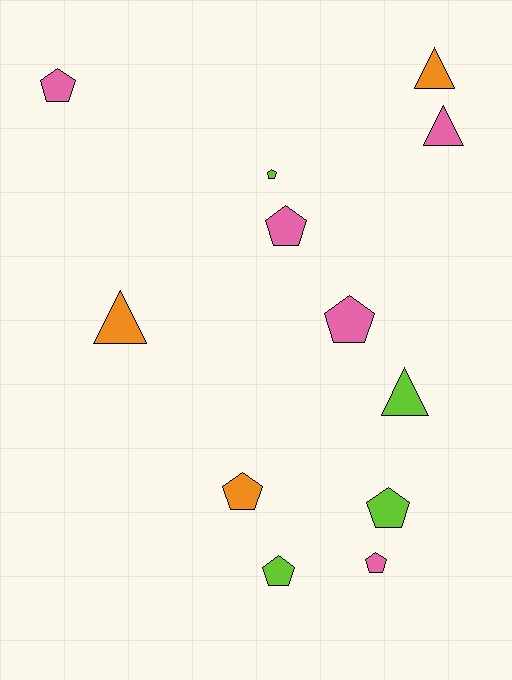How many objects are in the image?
There are 12 objects.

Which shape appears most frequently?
Pentagon, with 8 objects.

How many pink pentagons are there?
There are 4 pink pentagons.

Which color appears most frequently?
Pink, with 5 objects.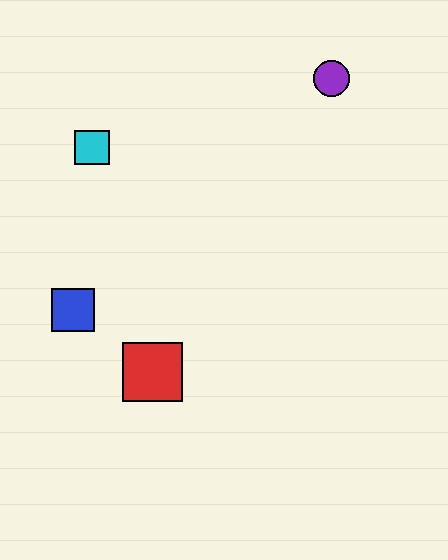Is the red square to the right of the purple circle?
No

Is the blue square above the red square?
Yes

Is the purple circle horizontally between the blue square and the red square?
No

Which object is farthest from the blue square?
The purple circle is farthest from the blue square.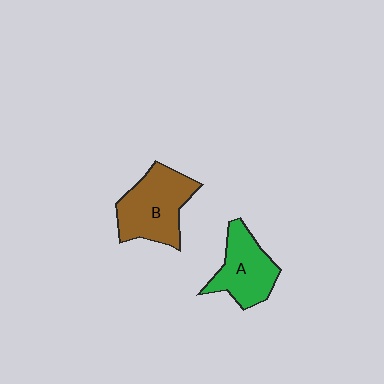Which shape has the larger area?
Shape B (brown).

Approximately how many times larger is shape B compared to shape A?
Approximately 1.2 times.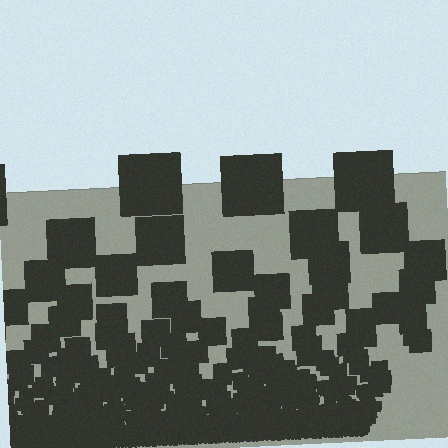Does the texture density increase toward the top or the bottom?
Density increases toward the bottom.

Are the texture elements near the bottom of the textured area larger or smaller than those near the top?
Smaller. The gradient is inverted — elements near the bottom are smaller and denser.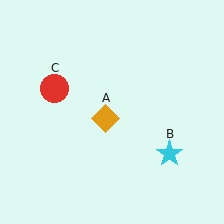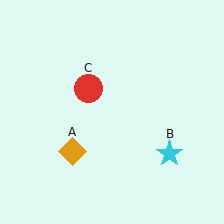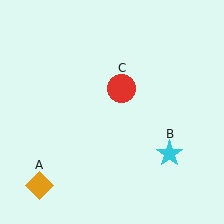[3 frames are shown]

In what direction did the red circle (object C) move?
The red circle (object C) moved right.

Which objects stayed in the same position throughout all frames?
Cyan star (object B) remained stationary.